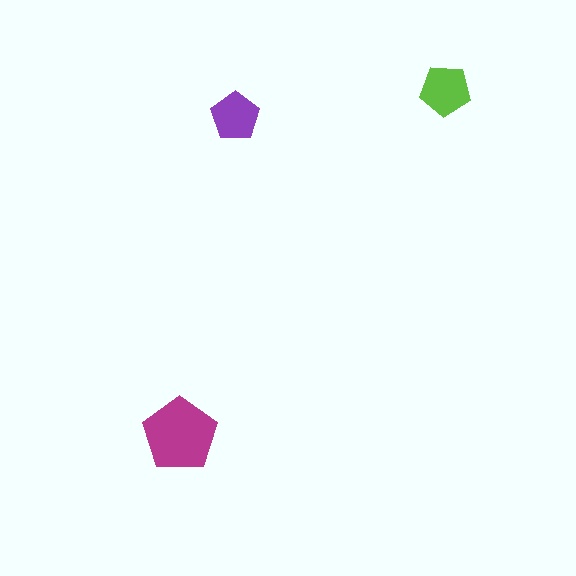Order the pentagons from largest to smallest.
the magenta one, the lime one, the purple one.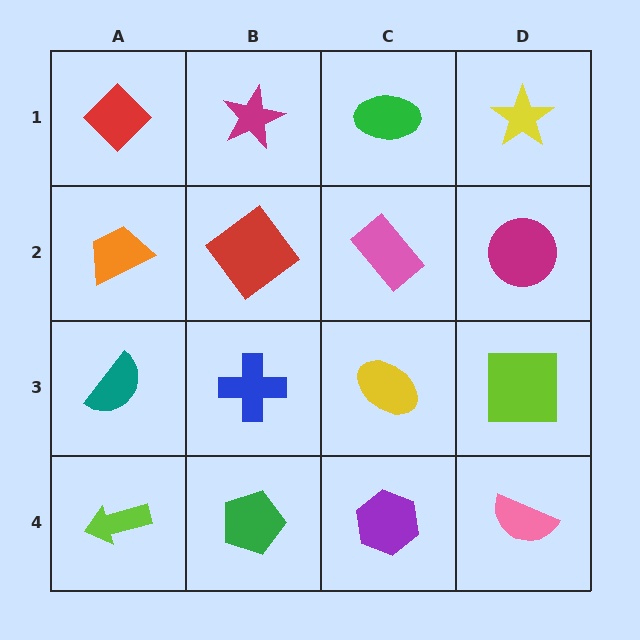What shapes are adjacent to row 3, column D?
A magenta circle (row 2, column D), a pink semicircle (row 4, column D), a yellow ellipse (row 3, column C).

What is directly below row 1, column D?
A magenta circle.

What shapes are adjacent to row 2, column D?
A yellow star (row 1, column D), a lime square (row 3, column D), a pink rectangle (row 2, column C).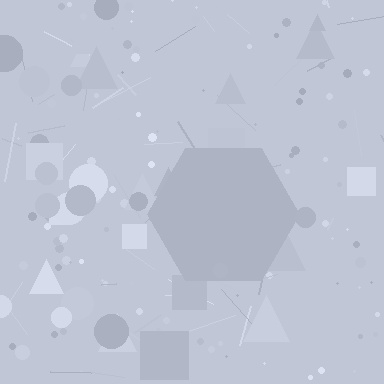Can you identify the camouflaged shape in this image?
The camouflaged shape is a hexagon.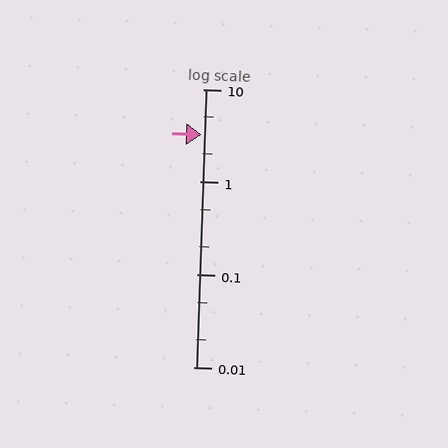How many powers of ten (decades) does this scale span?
The scale spans 3 decades, from 0.01 to 10.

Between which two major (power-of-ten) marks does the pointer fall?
The pointer is between 1 and 10.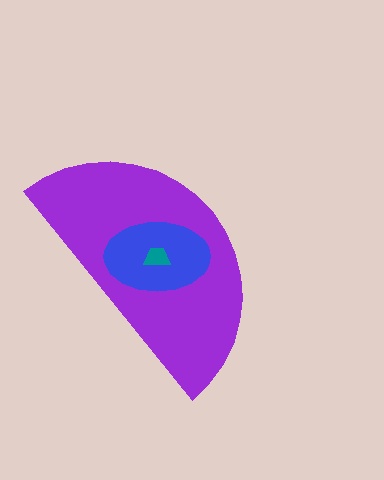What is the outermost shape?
The purple semicircle.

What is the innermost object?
The teal trapezoid.